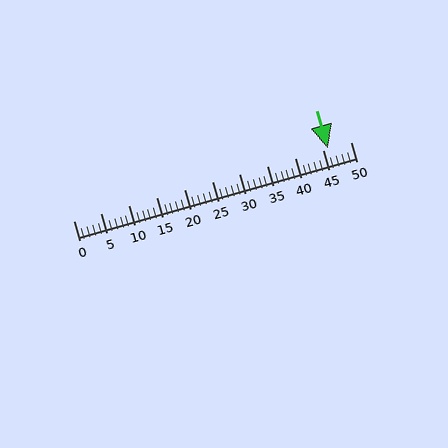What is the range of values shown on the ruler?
The ruler shows values from 0 to 50.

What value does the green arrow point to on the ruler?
The green arrow points to approximately 46.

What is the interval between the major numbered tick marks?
The major tick marks are spaced 5 units apart.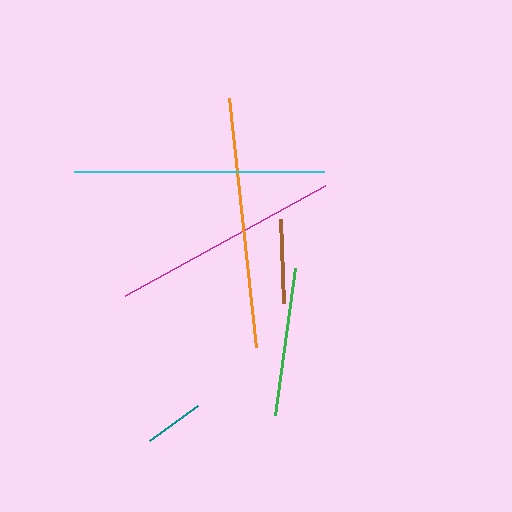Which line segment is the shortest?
The teal line is the shortest at approximately 60 pixels.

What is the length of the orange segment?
The orange segment is approximately 250 pixels long.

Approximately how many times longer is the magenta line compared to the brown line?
The magenta line is approximately 2.7 times the length of the brown line.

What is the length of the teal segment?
The teal segment is approximately 60 pixels long.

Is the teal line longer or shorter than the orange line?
The orange line is longer than the teal line.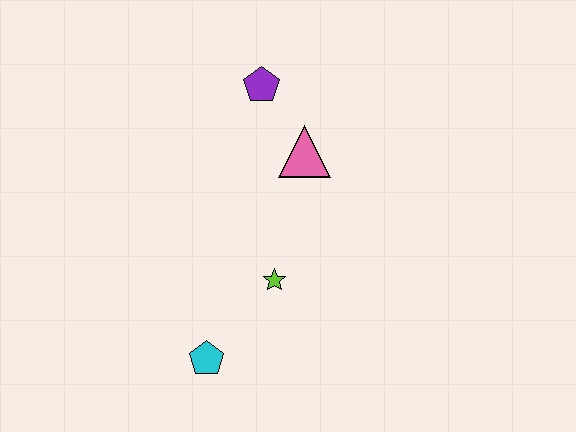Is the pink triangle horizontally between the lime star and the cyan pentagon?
No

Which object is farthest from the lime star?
The purple pentagon is farthest from the lime star.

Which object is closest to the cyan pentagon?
The lime star is closest to the cyan pentagon.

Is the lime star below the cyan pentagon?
No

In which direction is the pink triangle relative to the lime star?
The pink triangle is above the lime star.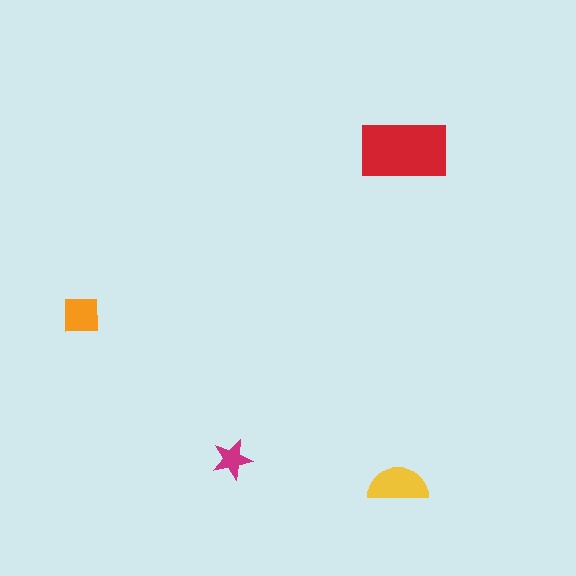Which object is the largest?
The red rectangle.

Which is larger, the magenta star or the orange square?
The orange square.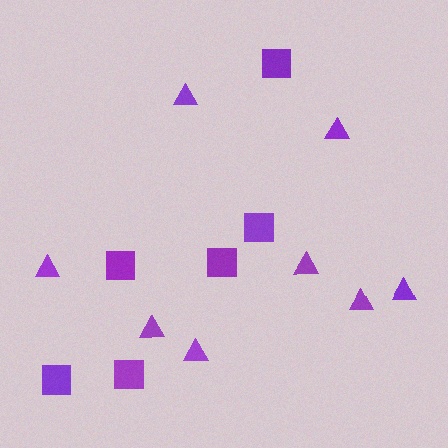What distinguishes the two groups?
There are 2 groups: one group of triangles (8) and one group of squares (6).